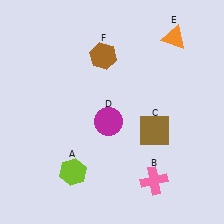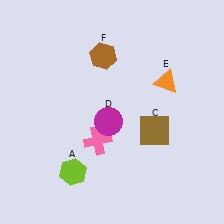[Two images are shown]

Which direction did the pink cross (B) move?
The pink cross (B) moved left.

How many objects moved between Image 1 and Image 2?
2 objects moved between the two images.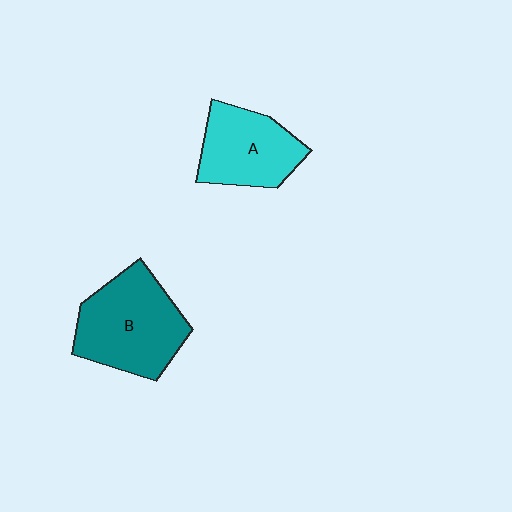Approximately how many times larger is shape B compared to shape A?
Approximately 1.3 times.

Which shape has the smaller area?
Shape A (cyan).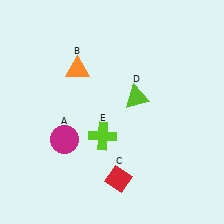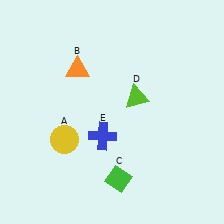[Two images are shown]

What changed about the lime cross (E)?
In Image 1, E is lime. In Image 2, it changed to blue.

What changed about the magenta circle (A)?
In Image 1, A is magenta. In Image 2, it changed to yellow.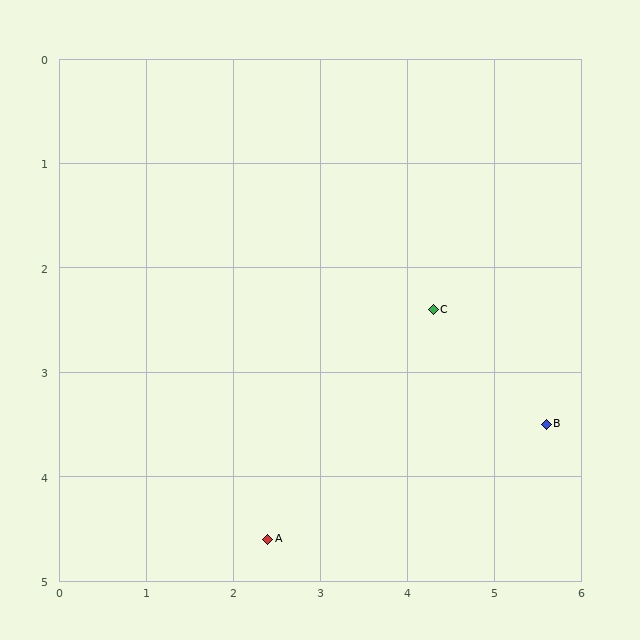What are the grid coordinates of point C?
Point C is at approximately (4.3, 2.4).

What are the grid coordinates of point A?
Point A is at approximately (2.4, 4.6).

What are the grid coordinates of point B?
Point B is at approximately (5.6, 3.5).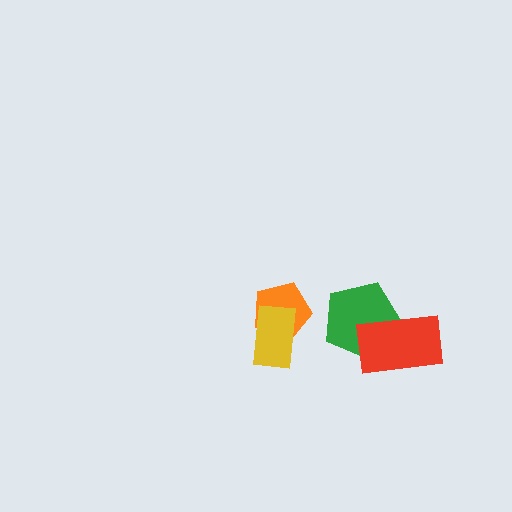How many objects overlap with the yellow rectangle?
1 object overlaps with the yellow rectangle.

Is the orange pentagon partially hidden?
Yes, it is partially covered by another shape.